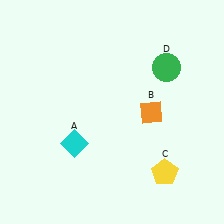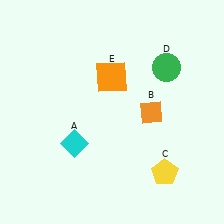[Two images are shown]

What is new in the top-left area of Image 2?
An orange square (E) was added in the top-left area of Image 2.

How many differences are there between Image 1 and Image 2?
There is 1 difference between the two images.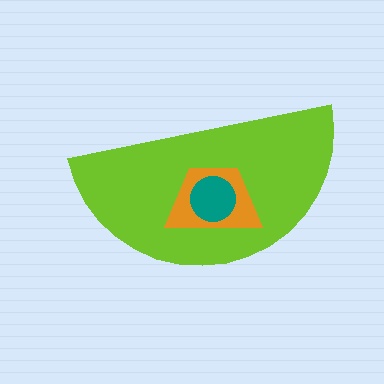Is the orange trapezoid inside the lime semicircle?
Yes.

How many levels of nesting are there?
3.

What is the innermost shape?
The teal circle.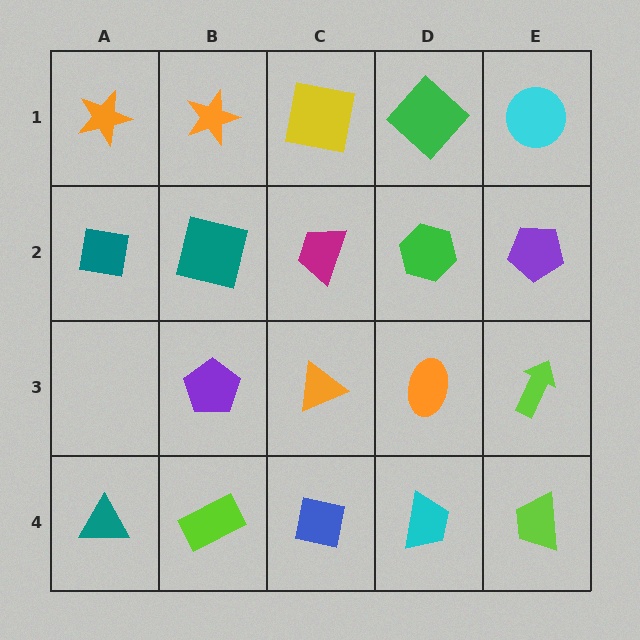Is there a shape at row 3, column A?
No, that cell is empty.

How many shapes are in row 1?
5 shapes.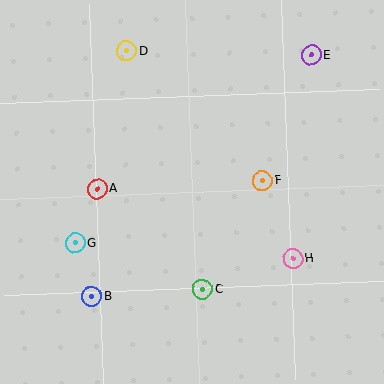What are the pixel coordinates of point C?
Point C is at (203, 290).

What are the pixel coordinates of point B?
Point B is at (92, 297).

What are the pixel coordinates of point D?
Point D is at (127, 51).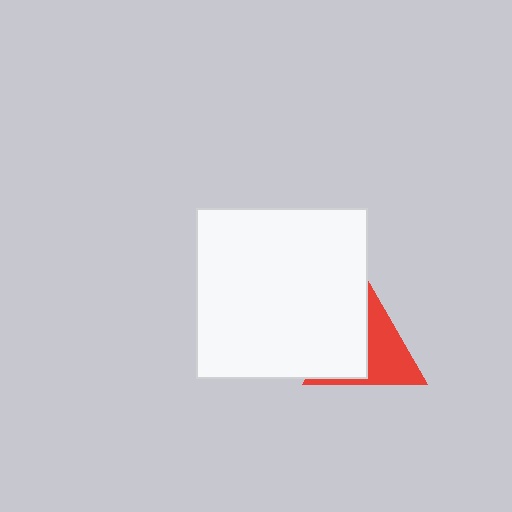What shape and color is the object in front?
The object in front is a white square.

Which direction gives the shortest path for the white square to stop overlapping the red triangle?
Moving left gives the shortest separation.